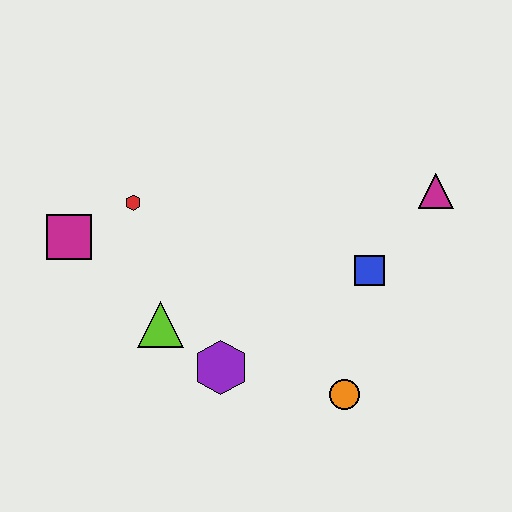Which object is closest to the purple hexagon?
The lime triangle is closest to the purple hexagon.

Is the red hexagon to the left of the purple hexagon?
Yes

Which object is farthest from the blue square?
The magenta square is farthest from the blue square.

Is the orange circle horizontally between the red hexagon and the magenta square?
No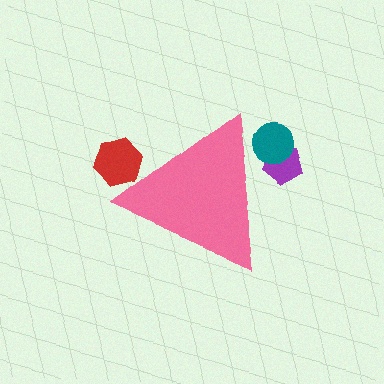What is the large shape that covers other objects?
A pink triangle.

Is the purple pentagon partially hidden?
Yes, the purple pentagon is partially hidden behind the pink triangle.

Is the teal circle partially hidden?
Yes, the teal circle is partially hidden behind the pink triangle.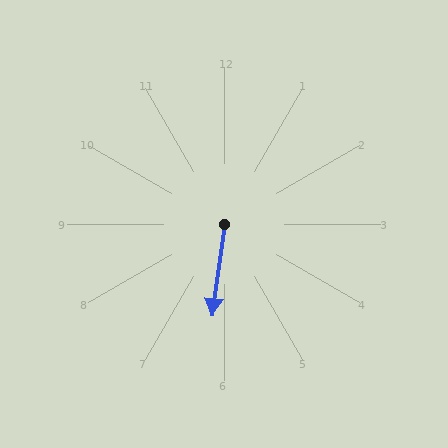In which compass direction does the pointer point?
South.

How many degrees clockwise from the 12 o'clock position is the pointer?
Approximately 188 degrees.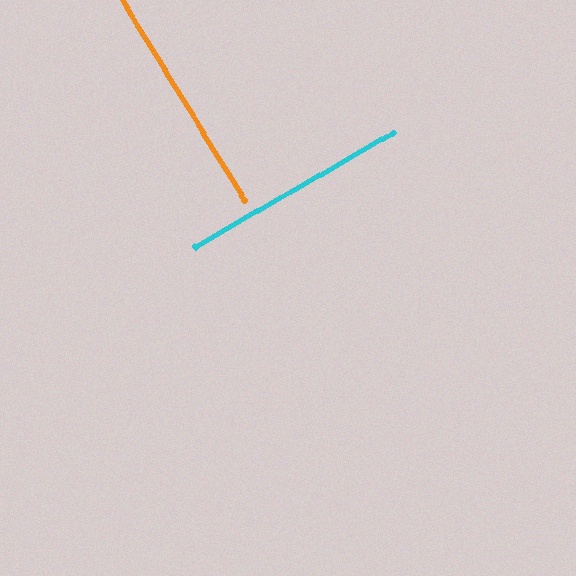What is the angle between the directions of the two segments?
Approximately 89 degrees.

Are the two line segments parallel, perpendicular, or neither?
Perpendicular — they meet at approximately 89°.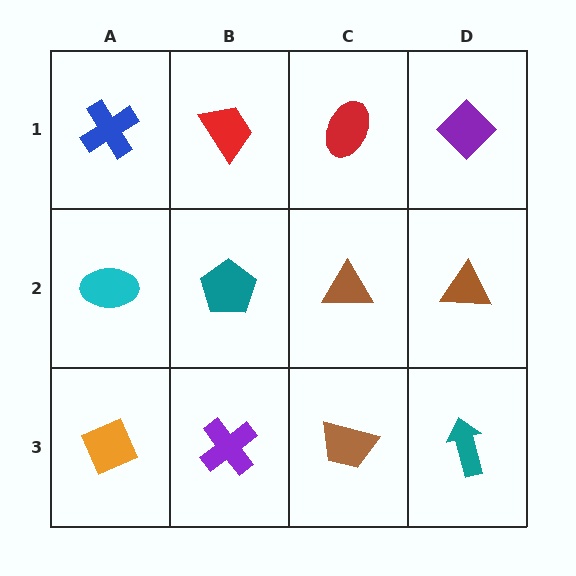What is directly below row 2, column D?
A teal arrow.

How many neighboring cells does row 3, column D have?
2.